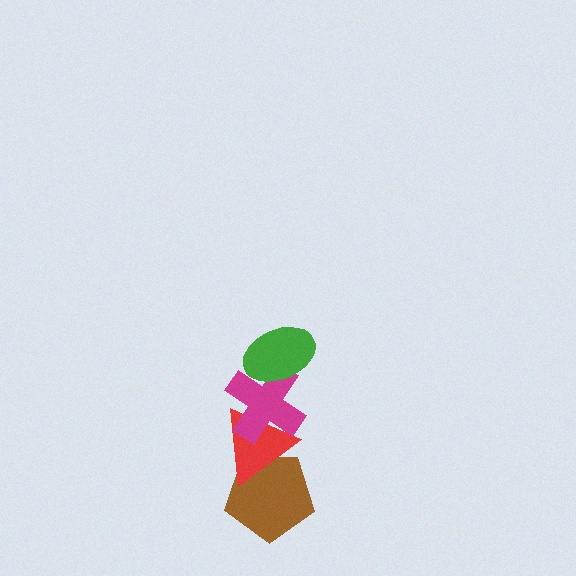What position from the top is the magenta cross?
The magenta cross is 2nd from the top.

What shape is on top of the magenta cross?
The green ellipse is on top of the magenta cross.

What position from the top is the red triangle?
The red triangle is 3rd from the top.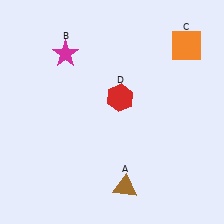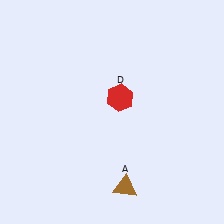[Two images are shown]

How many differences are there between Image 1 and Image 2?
There are 2 differences between the two images.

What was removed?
The orange square (C), the magenta star (B) were removed in Image 2.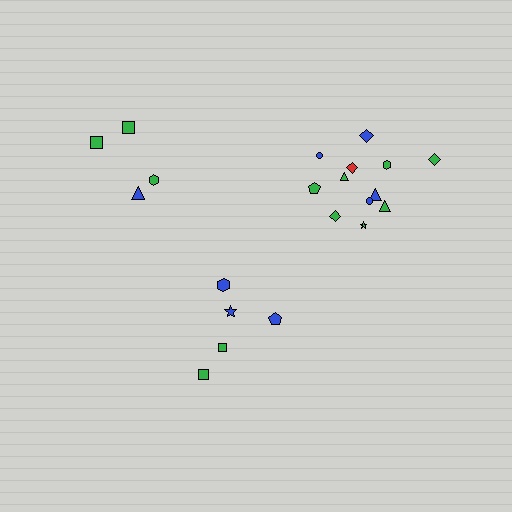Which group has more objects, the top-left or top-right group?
The top-right group.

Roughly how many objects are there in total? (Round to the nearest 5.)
Roughly 20 objects in total.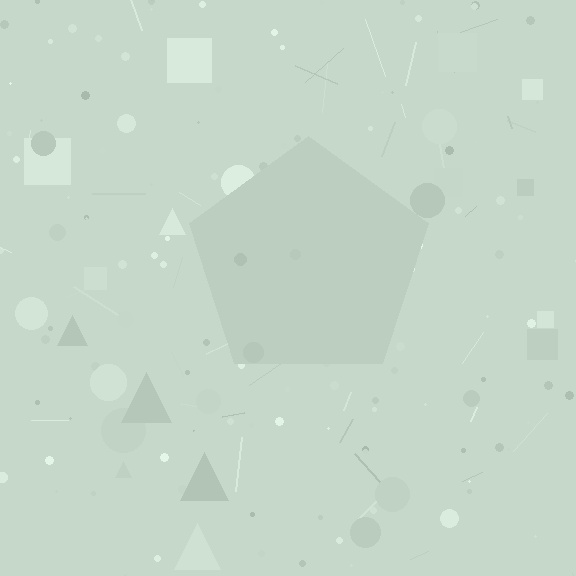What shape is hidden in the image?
A pentagon is hidden in the image.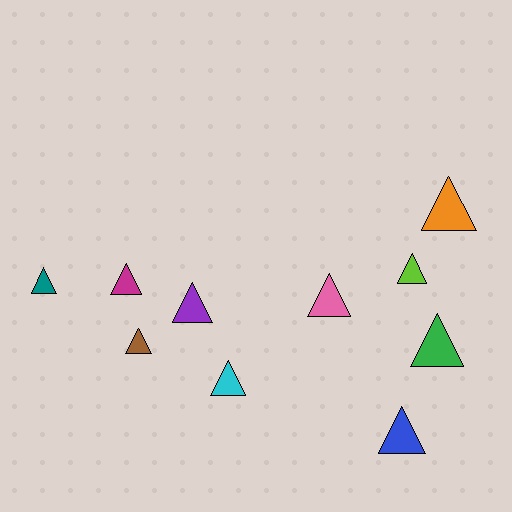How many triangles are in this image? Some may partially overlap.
There are 10 triangles.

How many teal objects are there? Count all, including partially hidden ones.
There is 1 teal object.